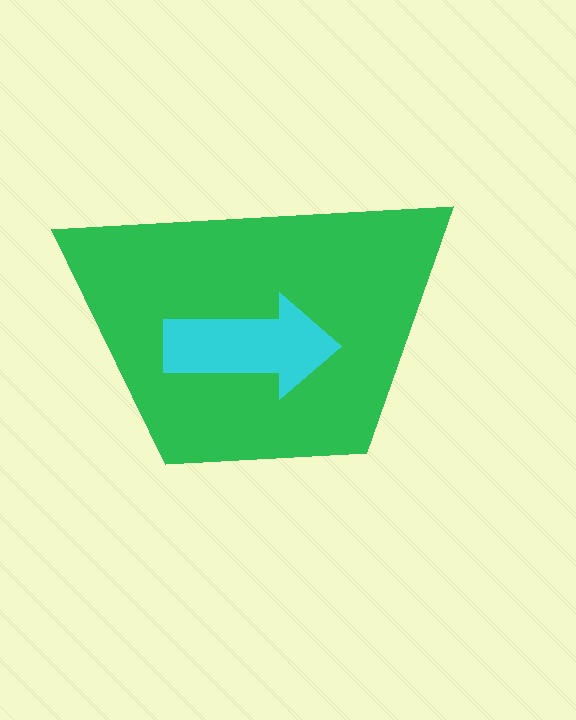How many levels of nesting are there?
2.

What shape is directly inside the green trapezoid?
The cyan arrow.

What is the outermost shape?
The green trapezoid.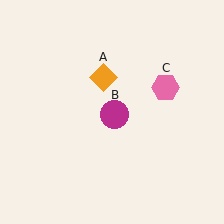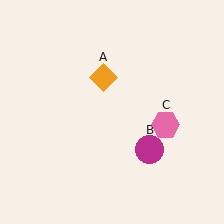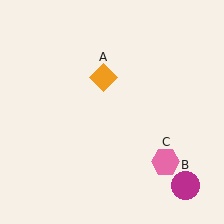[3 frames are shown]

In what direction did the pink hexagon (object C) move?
The pink hexagon (object C) moved down.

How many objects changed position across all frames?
2 objects changed position: magenta circle (object B), pink hexagon (object C).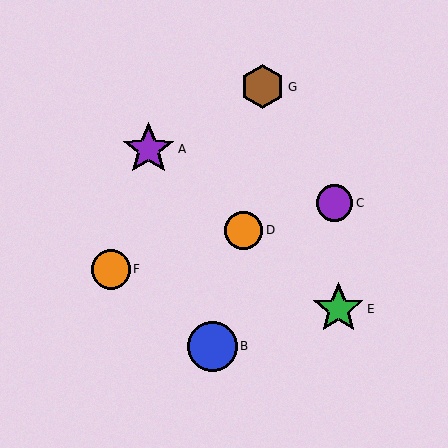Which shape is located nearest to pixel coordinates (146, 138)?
The purple star (labeled A) at (148, 149) is nearest to that location.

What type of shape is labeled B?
Shape B is a blue circle.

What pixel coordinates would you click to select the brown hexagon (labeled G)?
Click at (263, 87) to select the brown hexagon G.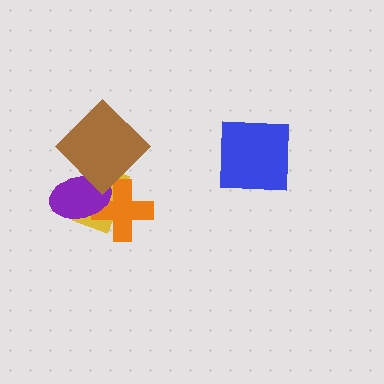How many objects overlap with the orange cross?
3 objects overlap with the orange cross.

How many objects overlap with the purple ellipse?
3 objects overlap with the purple ellipse.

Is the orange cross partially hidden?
Yes, it is partially covered by another shape.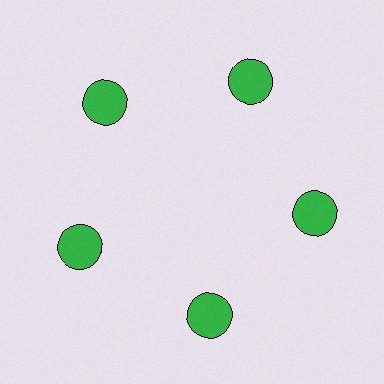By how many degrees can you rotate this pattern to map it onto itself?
The pattern maps onto itself every 72 degrees of rotation.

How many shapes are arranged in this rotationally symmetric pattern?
There are 5 shapes, arranged in 5 groups of 1.